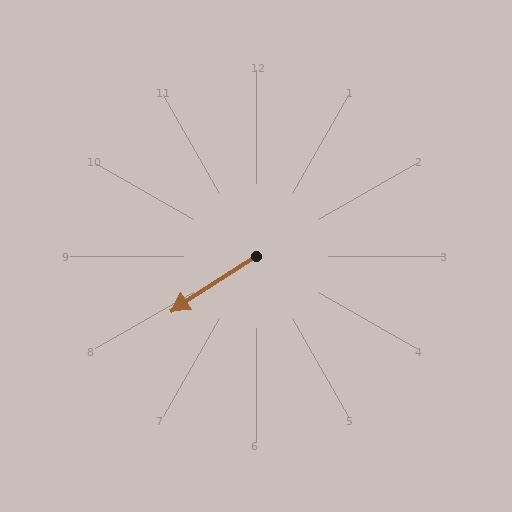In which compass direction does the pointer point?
Southwest.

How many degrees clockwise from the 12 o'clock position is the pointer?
Approximately 237 degrees.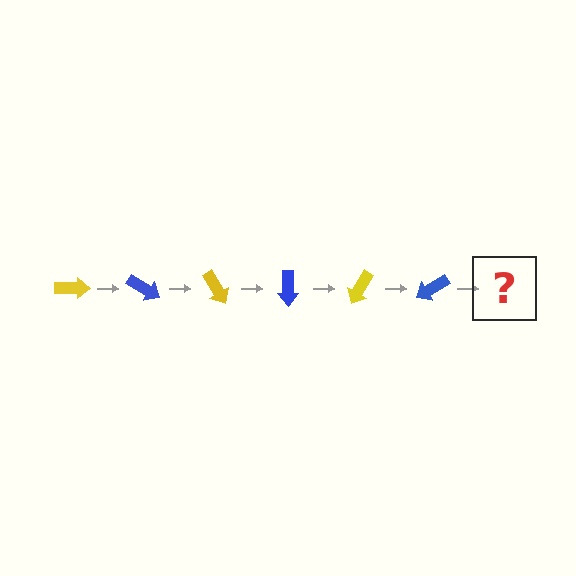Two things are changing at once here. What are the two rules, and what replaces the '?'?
The two rules are that it rotates 30 degrees each step and the color cycles through yellow and blue. The '?' should be a yellow arrow, rotated 180 degrees from the start.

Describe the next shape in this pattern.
It should be a yellow arrow, rotated 180 degrees from the start.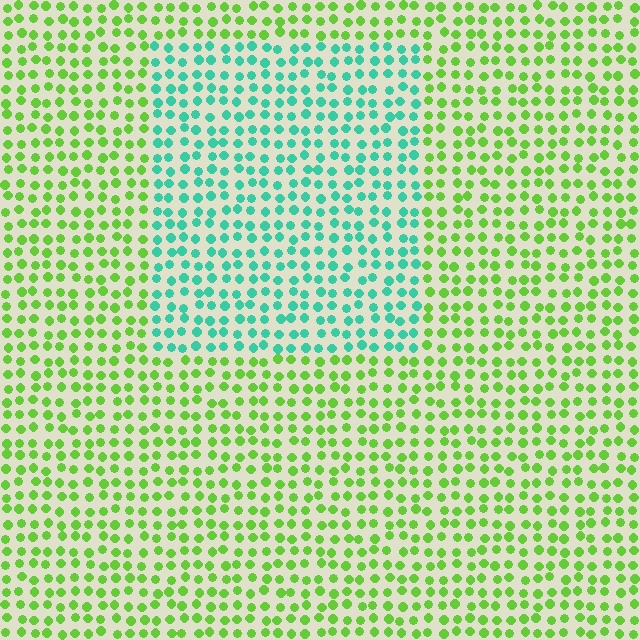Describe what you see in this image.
The image is filled with small lime elements in a uniform arrangement. A rectangle-shaped region is visible where the elements are tinted to a slightly different hue, forming a subtle color boundary.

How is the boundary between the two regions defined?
The boundary is defined purely by a slight shift in hue (about 61 degrees). Spacing, size, and orientation are identical on both sides.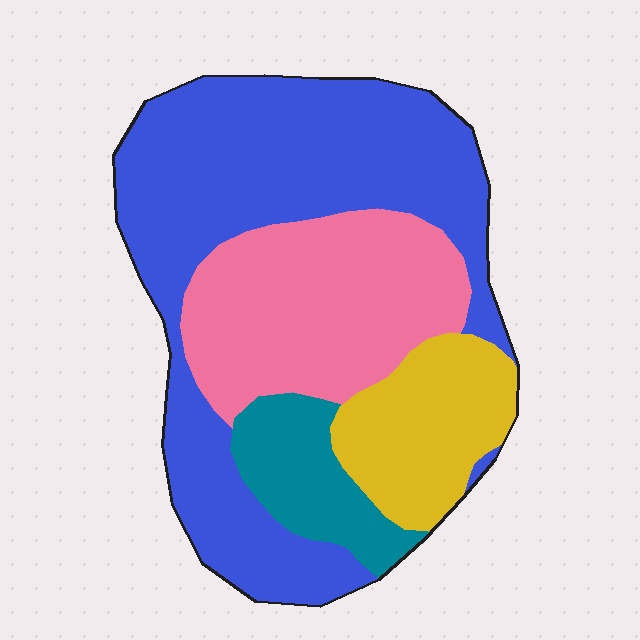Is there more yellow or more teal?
Yellow.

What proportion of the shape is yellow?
Yellow takes up about one sixth (1/6) of the shape.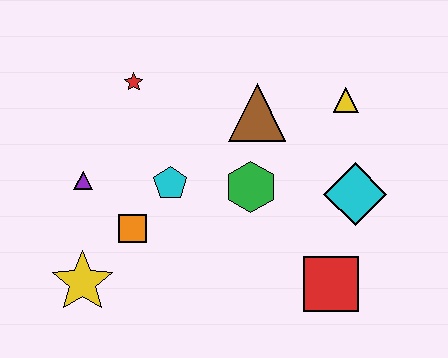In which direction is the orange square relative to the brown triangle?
The orange square is to the left of the brown triangle.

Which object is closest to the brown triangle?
The green hexagon is closest to the brown triangle.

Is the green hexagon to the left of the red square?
Yes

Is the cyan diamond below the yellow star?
No